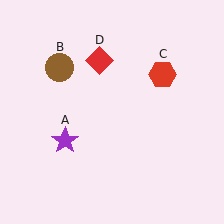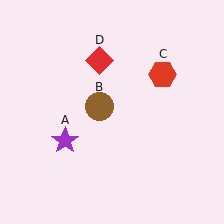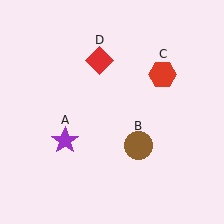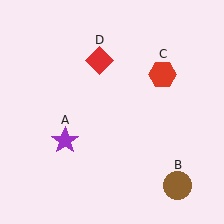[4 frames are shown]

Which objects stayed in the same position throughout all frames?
Purple star (object A) and red hexagon (object C) and red diamond (object D) remained stationary.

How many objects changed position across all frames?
1 object changed position: brown circle (object B).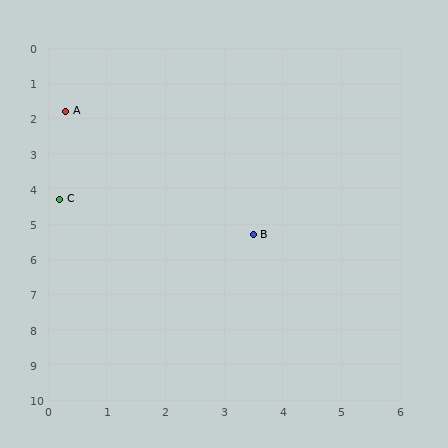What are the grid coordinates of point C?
Point C is at approximately (0.2, 4.3).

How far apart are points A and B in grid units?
Points A and B are about 4.7 grid units apart.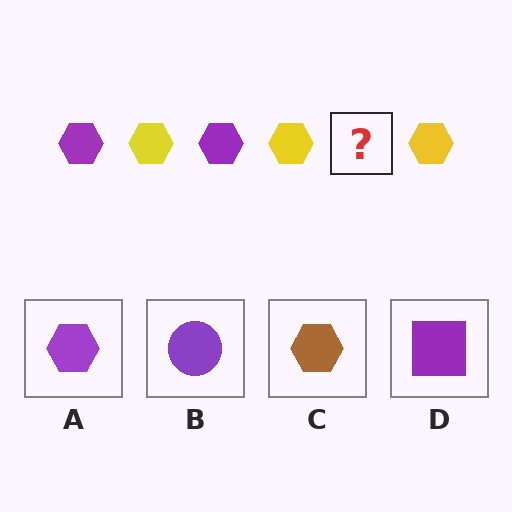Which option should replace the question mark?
Option A.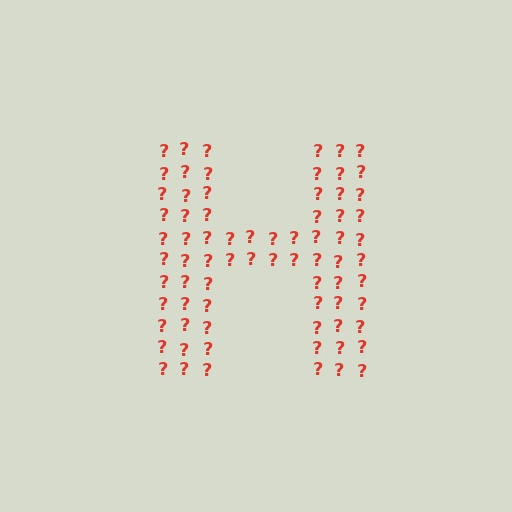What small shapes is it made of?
It is made of small question marks.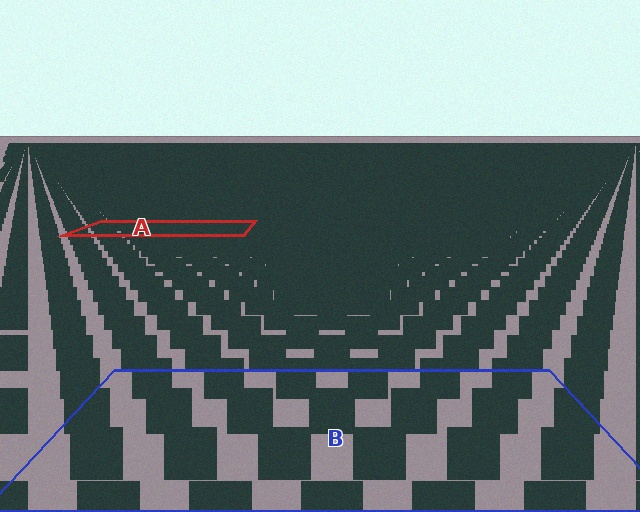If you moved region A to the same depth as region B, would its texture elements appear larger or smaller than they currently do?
They would appear larger. At a closer depth, the same texture elements are projected at a bigger on-screen size.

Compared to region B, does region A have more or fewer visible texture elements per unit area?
Region A has more texture elements per unit area — they are packed more densely because it is farther away.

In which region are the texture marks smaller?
The texture marks are smaller in region A, because it is farther away.